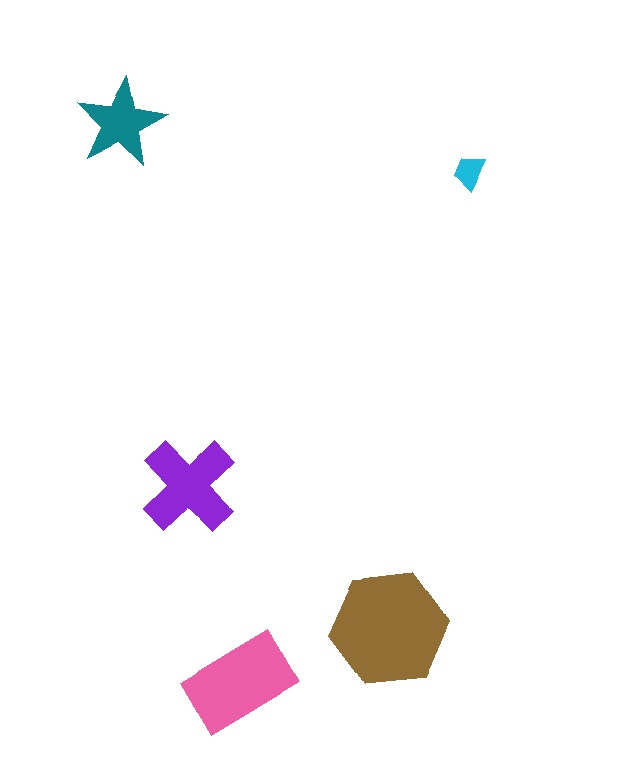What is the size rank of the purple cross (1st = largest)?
3rd.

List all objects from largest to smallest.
The brown hexagon, the pink rectangle, the purple cross, the teal star, the cyan trapezoid.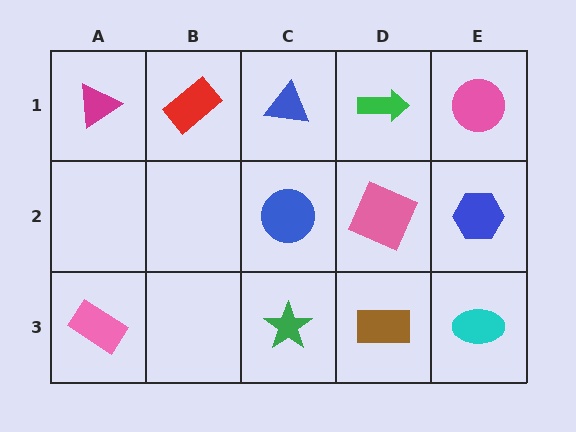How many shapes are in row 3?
4 shapes.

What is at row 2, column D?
A pink square.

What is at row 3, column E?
A cyan ellipse.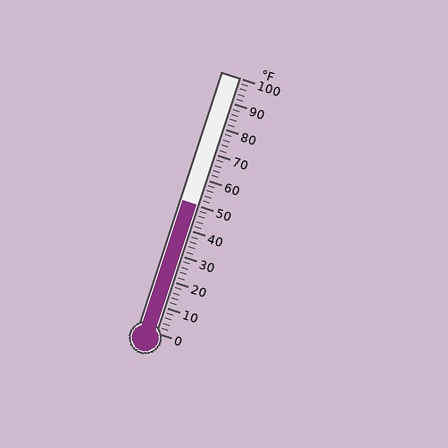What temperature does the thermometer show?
The thermometer shows approximately 50°F.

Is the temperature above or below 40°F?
The temperature is above 40°F.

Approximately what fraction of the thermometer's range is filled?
The thermometer is filled to approximately 50% of its range.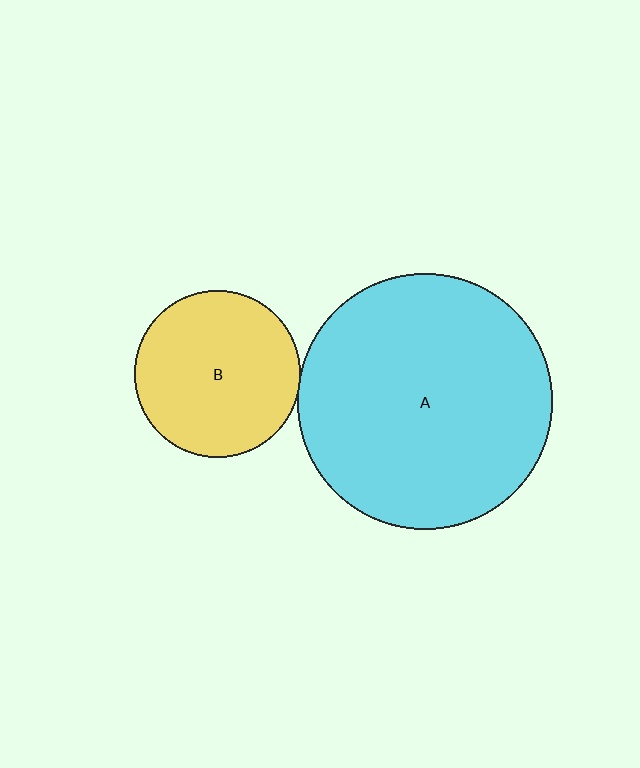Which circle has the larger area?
Circle A (cyan).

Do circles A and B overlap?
Yes.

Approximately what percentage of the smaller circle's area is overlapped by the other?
Approximately 5%.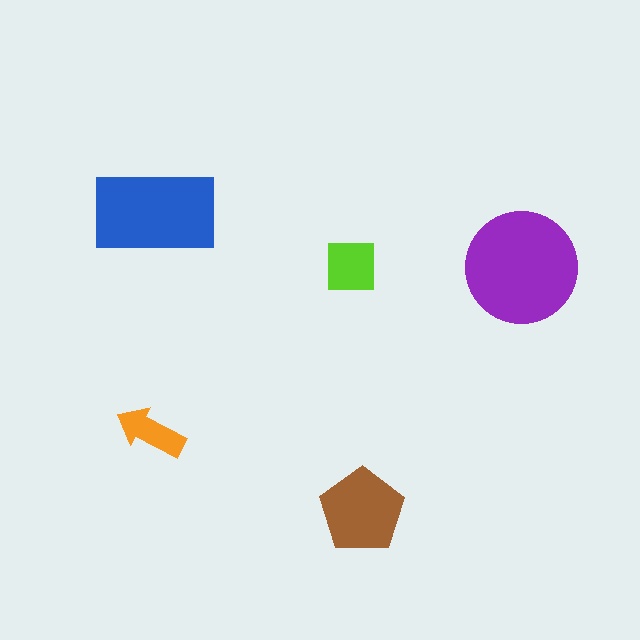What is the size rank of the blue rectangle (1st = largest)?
2nd.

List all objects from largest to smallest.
The purple circle, the blue rectangle, the brown pentagon, the lime square, the orange arrow.